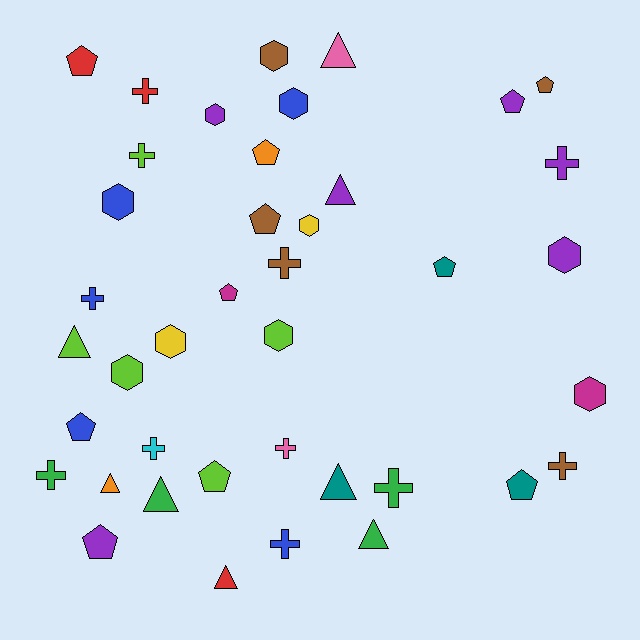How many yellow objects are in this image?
There are 2 yellow objects.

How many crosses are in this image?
There are 11 crosses.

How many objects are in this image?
There are 40 objects.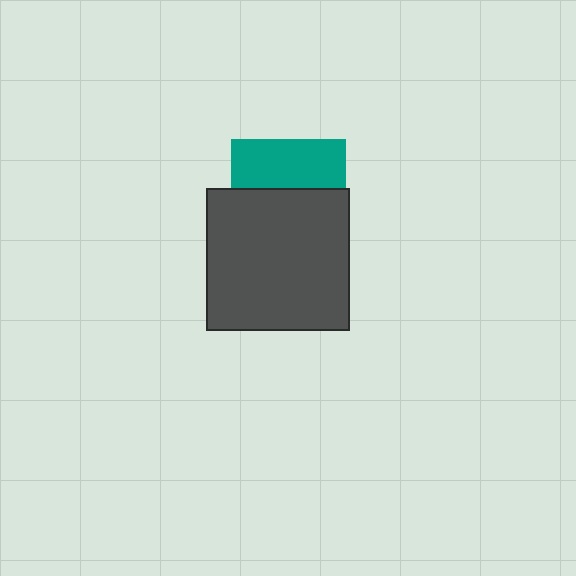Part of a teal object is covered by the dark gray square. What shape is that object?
It is a square.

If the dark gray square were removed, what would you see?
You would see the complete teal square.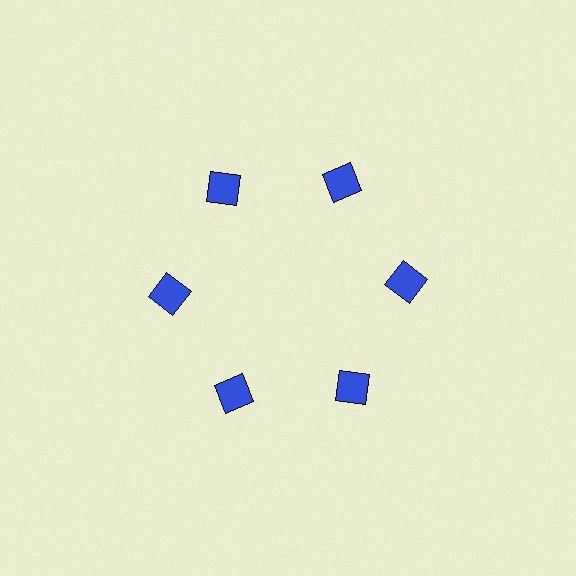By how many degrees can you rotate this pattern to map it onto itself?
The pattern maps onto itself every 60 degrees of rotation.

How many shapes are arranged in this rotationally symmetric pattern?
There are 6 shapes, arranged in 6 groups of 1.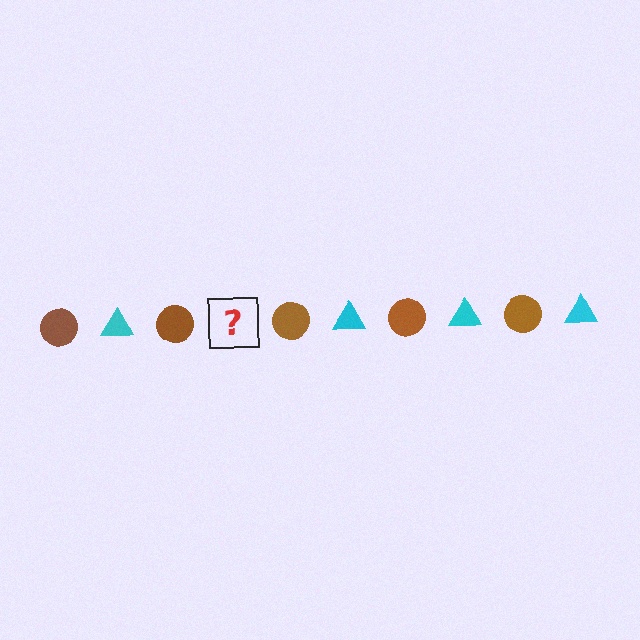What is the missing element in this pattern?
The missing element is a cyan triangle.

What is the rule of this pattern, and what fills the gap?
The rule is that the pattern alternates between brown circle and cyan triangle. The gap should be filled with a cyan triangle.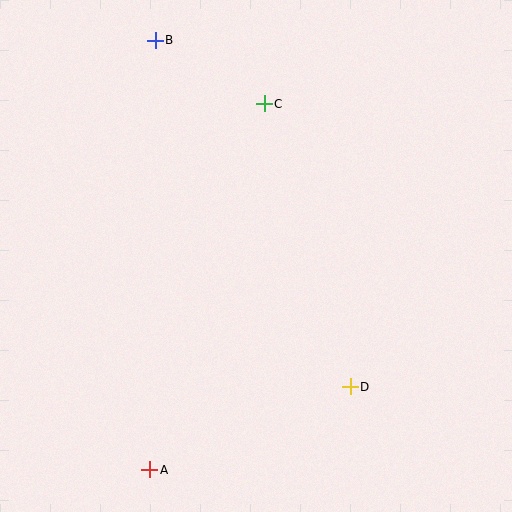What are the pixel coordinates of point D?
Point D is at (350, 387).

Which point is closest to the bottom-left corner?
Point A is closest to the bottom-left corner.